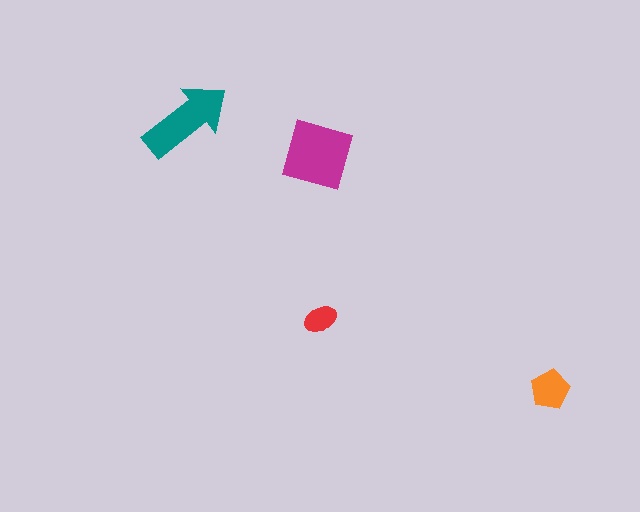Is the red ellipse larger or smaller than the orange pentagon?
Smaller.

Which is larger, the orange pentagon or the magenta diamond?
The magenta diamond.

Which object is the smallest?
The red ellipse.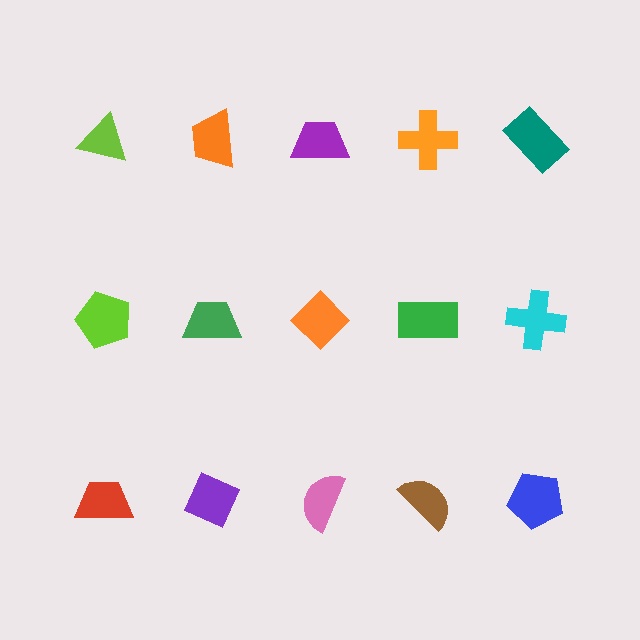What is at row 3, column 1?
A red trapezoid.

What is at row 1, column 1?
A lime triangle.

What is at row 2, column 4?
A green rectangle.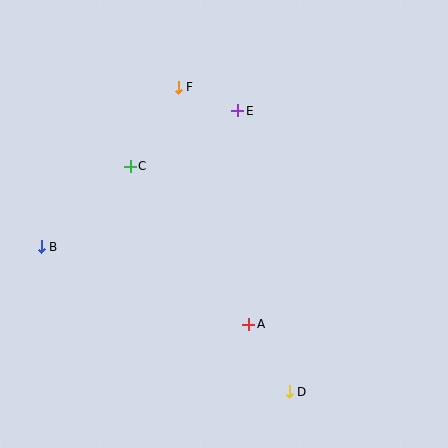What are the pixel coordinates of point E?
Point E is at (238, 111).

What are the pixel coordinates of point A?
Point A is at (249, 324).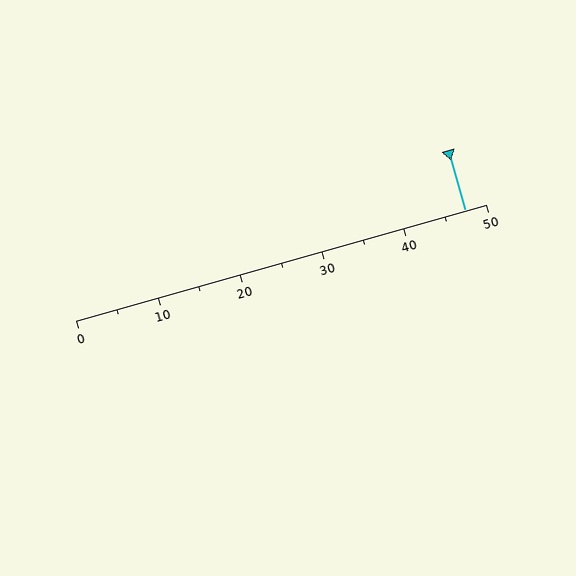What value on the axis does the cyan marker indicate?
The marker indicates approximately 47.5.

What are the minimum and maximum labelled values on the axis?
The axis runs from 0 to 50.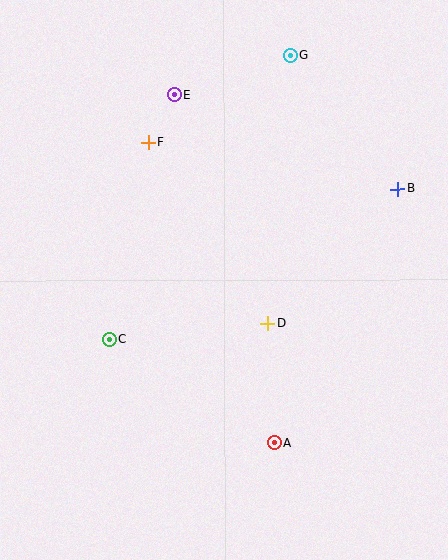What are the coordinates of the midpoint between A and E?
The midpoint between A and E is at (225, 269).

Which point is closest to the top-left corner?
Point E is closest to the top-left corner.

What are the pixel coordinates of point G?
Point G is at (291, 55).